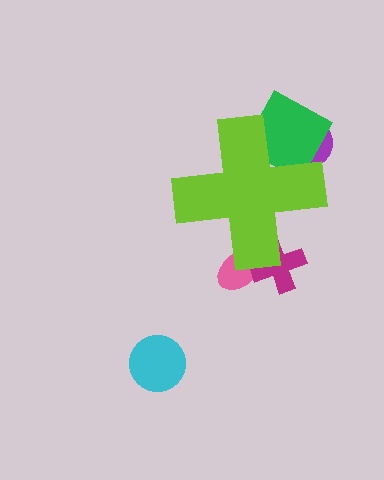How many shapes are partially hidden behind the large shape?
4 shapes are partially hidden.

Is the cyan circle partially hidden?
No, the cyan circle is fully visible.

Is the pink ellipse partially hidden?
Yes, the pink ellipse is partially hidden behind the lime cross.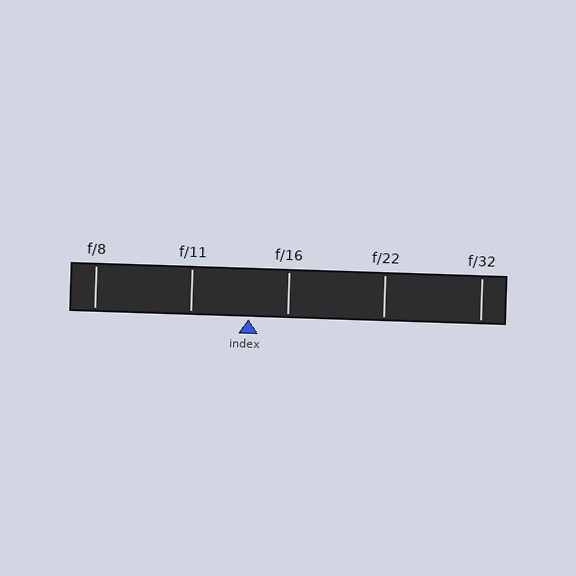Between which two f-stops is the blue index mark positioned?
The index mark is between f/11 and f/16.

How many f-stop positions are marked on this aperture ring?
There are 5 f-stop positions marked.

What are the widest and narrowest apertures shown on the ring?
The widest aperture shown is f/8 and the narrowest is f/32.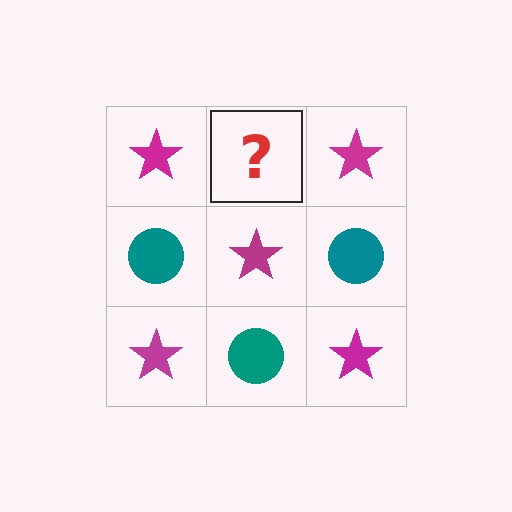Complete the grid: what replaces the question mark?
The question mark should be replaced with a teal circle.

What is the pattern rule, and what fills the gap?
The rule is that it alternates magenta star and teal circle in a checkerboard pattern. The gap should be filled with a teal circle.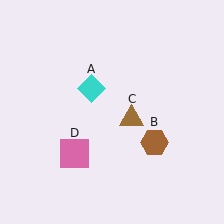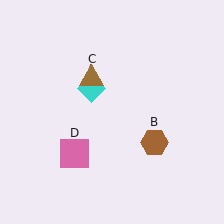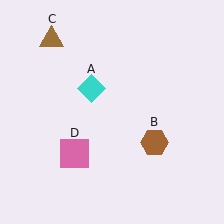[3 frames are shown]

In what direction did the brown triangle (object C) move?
The brown triangle (object C) moved up and to the left.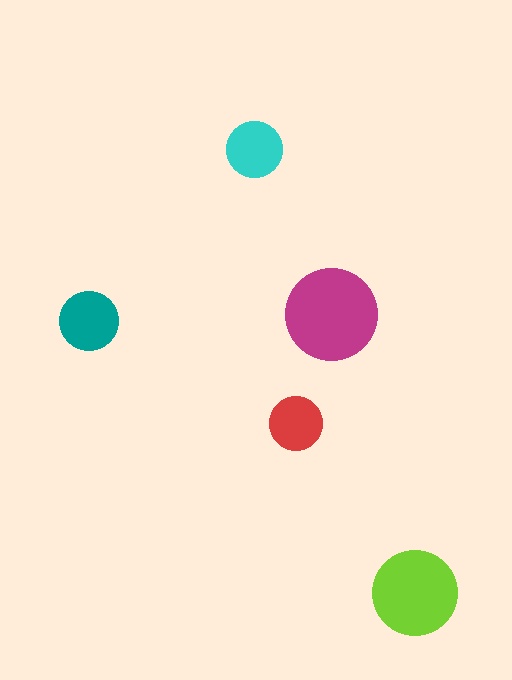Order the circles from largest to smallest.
the magenta one, the lime one, the teal one, the cyan one, the red one.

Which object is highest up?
The cyan circle is topmost.